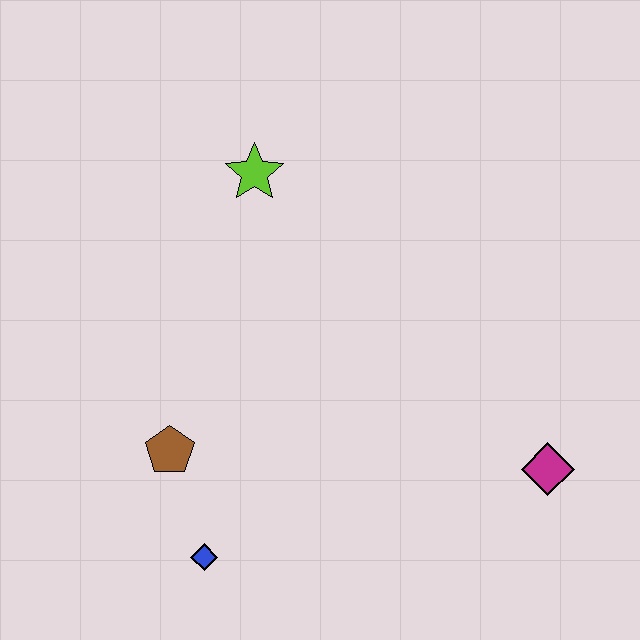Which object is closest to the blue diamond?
The brown pentagon is closest to the blue diamond.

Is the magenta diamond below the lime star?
Yes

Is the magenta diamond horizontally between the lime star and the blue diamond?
No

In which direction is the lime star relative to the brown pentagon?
The lime star is above the brown pentagon.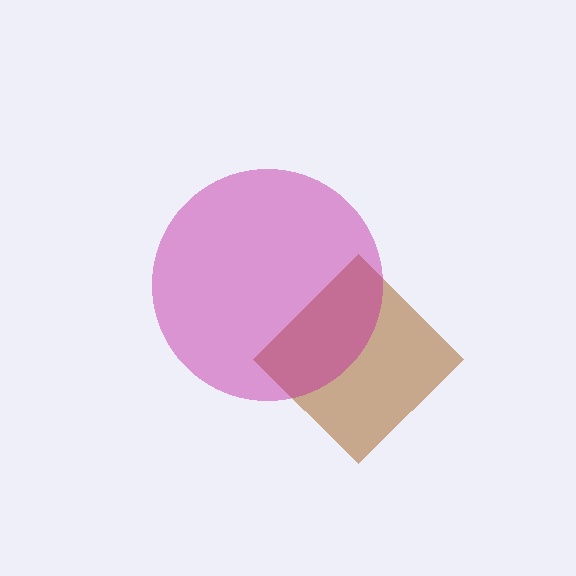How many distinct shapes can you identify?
There are 2 distinct shapes: a brown diamond, a magenta circle.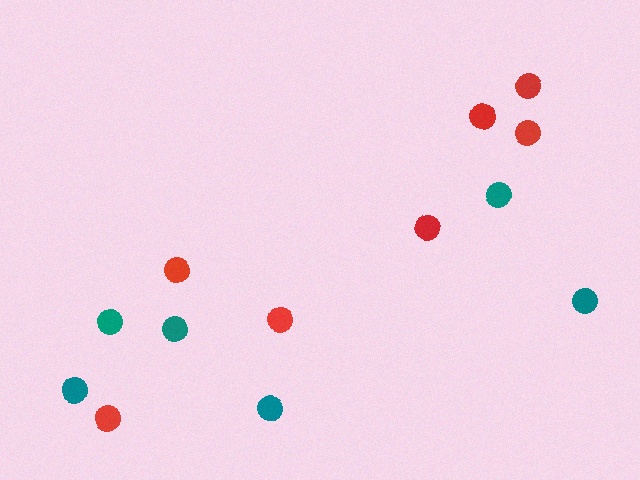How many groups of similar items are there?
There are 2 groups: one group of red circles (7) and one group of teal circles (6).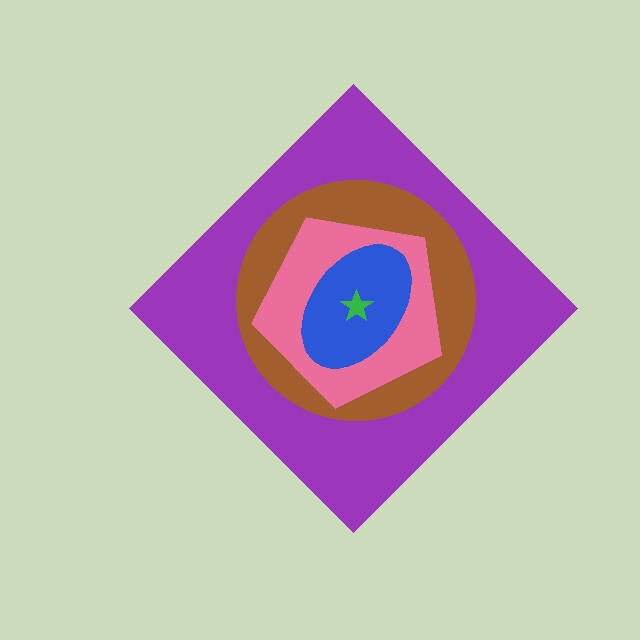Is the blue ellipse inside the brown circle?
Yes.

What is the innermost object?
The green star.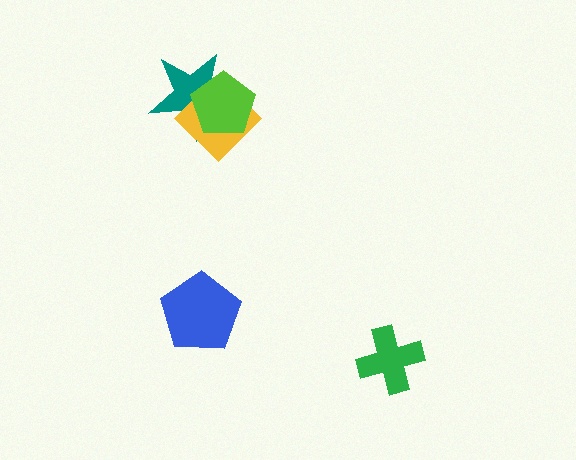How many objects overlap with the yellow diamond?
2 objects overlap with the yellow diamond.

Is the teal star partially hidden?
Yes, it is partially covered by another shape.